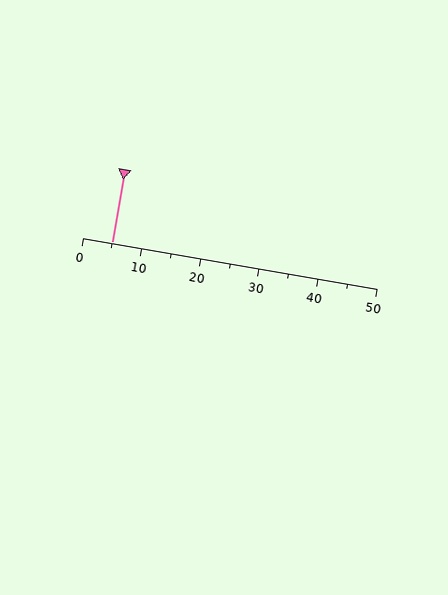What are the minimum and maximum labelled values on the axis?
The axis runs from 0 to 50.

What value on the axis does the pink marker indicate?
The marker indicates approximately 5.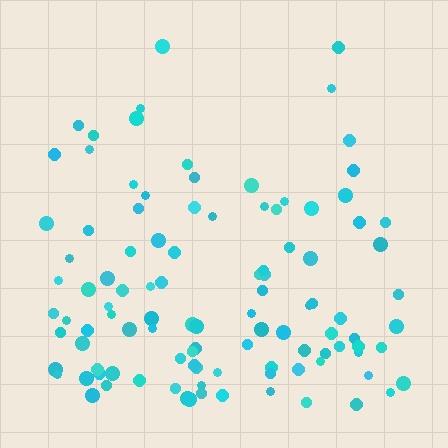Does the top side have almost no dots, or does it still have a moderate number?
Still a moderate number, just noticeably fewer than the bottom.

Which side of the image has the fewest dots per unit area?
The top.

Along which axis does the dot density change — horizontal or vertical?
Vertical.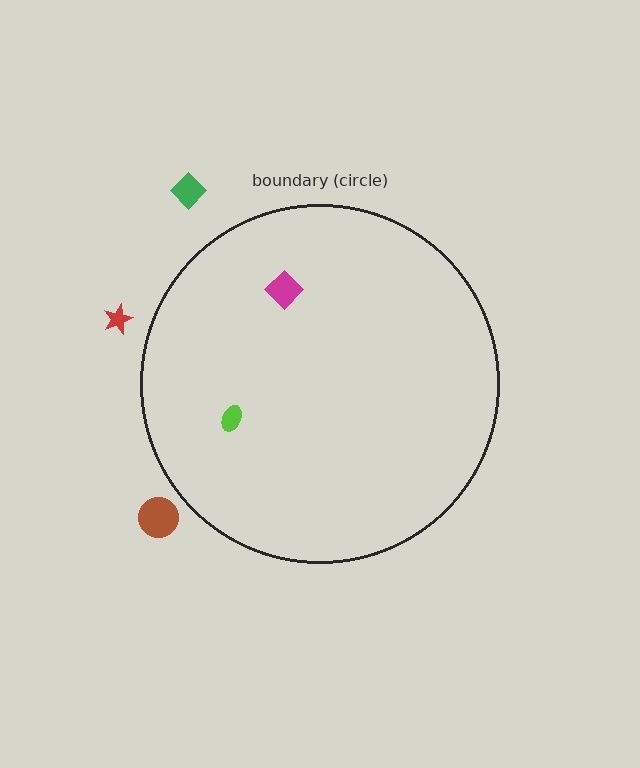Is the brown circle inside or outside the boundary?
Outside.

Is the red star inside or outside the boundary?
Outside.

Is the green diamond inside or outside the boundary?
Outside.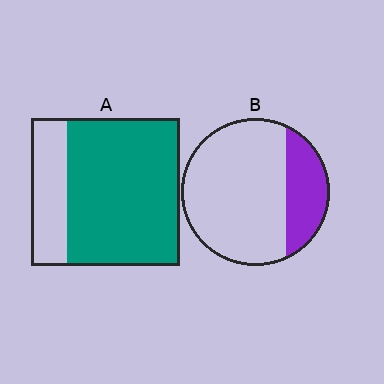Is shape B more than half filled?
No.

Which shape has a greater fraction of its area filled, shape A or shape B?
Shape A.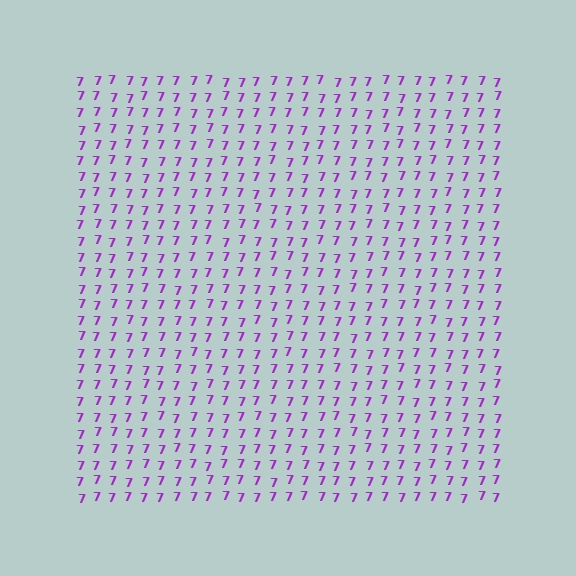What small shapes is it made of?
It is made of small digit 7's.